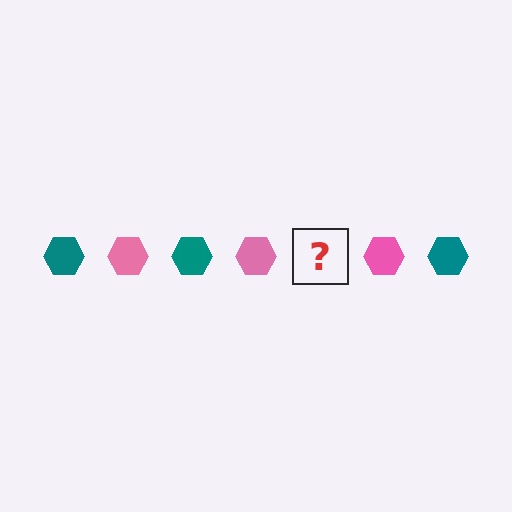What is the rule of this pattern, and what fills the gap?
The rule is that the pattern cycles through teal, pink hexagons. The gap should be filled with a teal hexagon.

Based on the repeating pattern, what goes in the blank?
The blank should be a teal hexagon.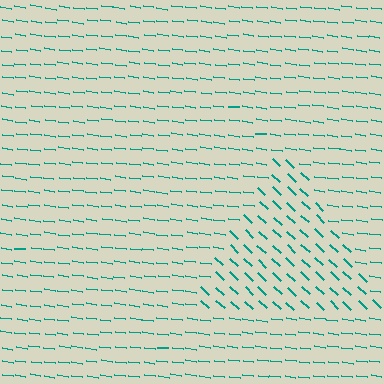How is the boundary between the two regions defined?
The boundary is defined purely by a change in line orientation (approximately 36 degrees difference). All lines are the same color and thickness.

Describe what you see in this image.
The image is filled with small teal line segments. A triangle region in the image has lines oriented differently from the surrounding lines, creating a visible texture boundary.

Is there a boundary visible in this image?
Yes, there is a texture boundary formed by a change in line orientation.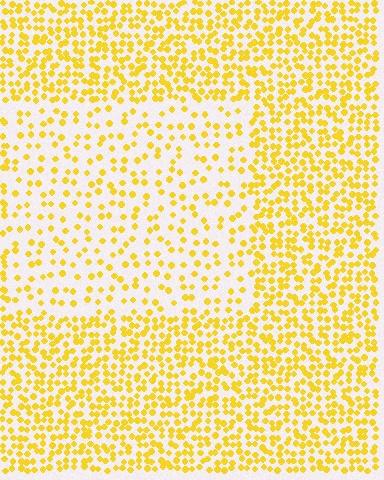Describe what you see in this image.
The image contains small yellow elements arranged at two different densities. A rectangle-shaped region is visible where the elements are less densely packed than the surrounding area.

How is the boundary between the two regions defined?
The boundary is defined by a change in element density (approximately 2.2x ratio). All elements are the same color, size, and shape.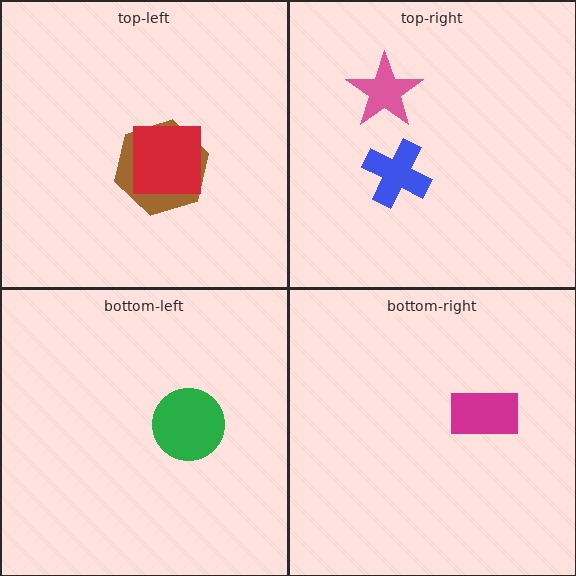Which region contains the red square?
The top-left region.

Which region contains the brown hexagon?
The top-left region.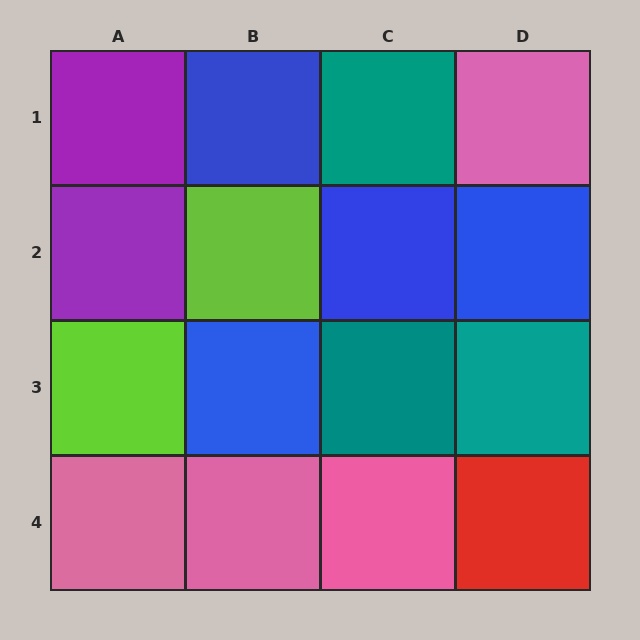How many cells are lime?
2 cells are lime.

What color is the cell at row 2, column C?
Blue.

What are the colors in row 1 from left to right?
Purple, blue, teal, pink.